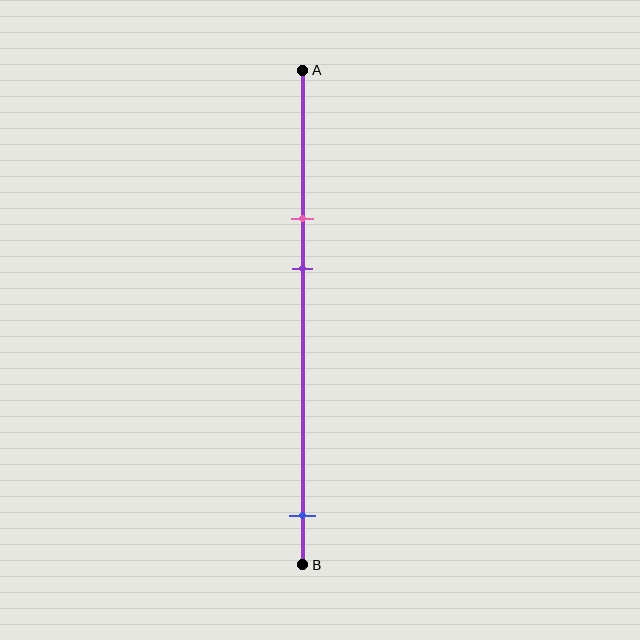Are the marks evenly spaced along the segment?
No, the marks are not evenly spaced.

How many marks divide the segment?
There are 3 marks dividing the segment.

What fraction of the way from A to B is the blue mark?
The blue mark is approximately 90% (0.9) of the way from A to B.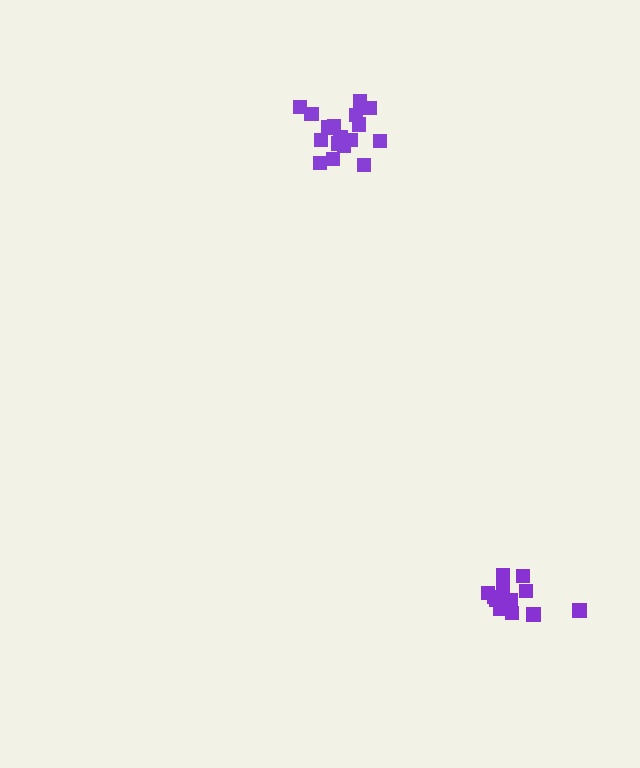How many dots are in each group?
Group 1: 14 dots, Group 2: 17 dots (31 total).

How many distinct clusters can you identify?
There are 2 distinct clusters.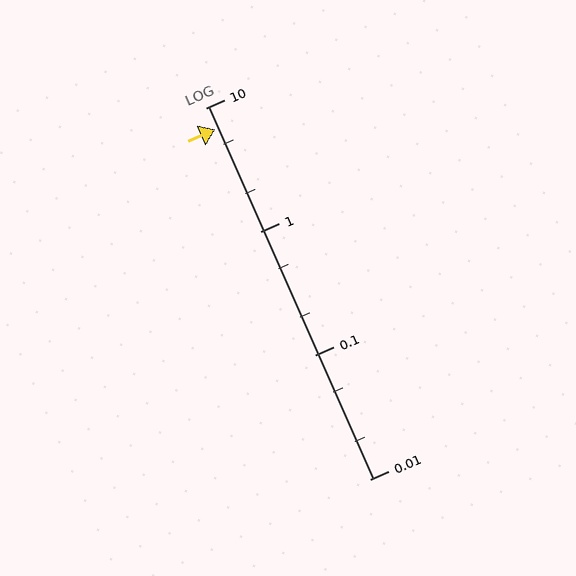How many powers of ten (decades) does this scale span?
The scale spans 3 decades, from 0.01 to 10.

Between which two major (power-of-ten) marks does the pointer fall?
The pointer is between 1 and 10.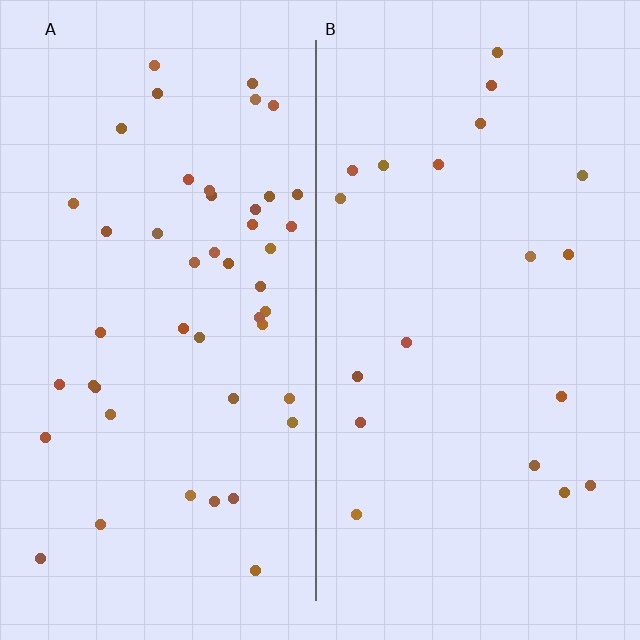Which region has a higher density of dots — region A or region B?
A (the left).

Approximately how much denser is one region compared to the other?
Approximately 2.4× — region A over region B.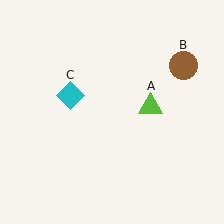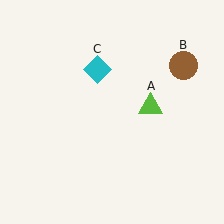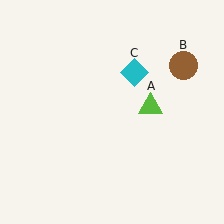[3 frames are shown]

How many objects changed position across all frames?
1 object changed position: cyan diamond (object C).